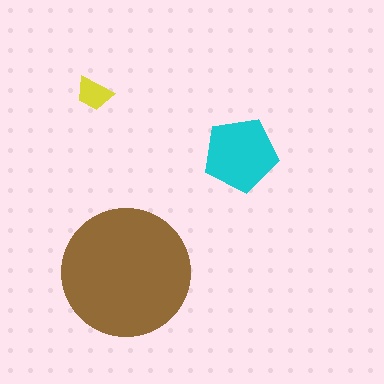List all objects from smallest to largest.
The yellow trapezoid, the cyan pentagon, the brown circle.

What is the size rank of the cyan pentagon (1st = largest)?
2nd.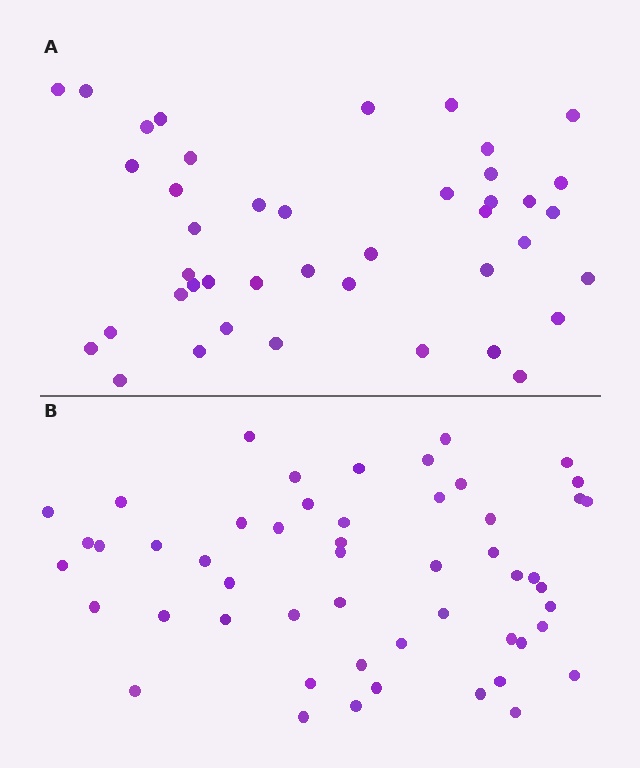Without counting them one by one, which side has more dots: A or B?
Region B (the bottom region) has more dots.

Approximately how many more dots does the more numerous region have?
Region B has roughly 10 or so more dots than region A.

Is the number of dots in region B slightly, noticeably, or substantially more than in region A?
Region B has only slightly more — the two regions are fairly close. The ratio is roughly 1.2 to 1.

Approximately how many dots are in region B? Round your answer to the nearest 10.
About 50 dots. (The exact count is 52, which rounds to 50.)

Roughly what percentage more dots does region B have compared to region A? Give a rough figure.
About 25% more.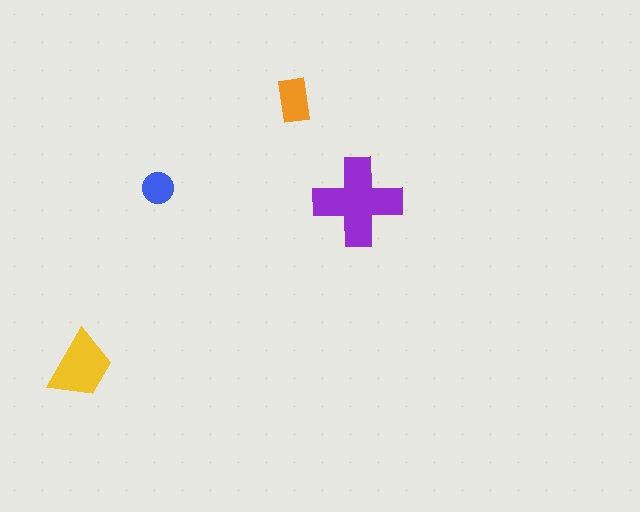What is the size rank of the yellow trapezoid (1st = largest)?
2nd.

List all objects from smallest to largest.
The blue circle, the orange rectangle, the yellow trapezoid, the purple cross.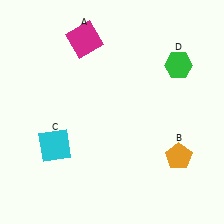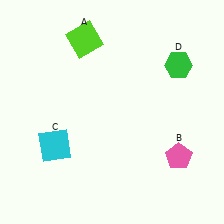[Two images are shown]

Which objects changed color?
A changed from magenta to lime. B changed from orange to pink.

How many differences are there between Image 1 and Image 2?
There are 2 differences between the two images.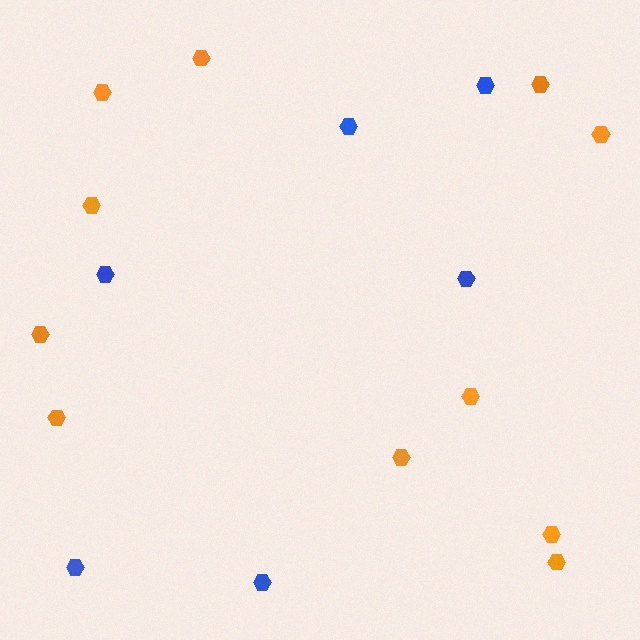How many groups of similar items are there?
There are 2 groups: one group of blue hexagons (6) and one group of orange hexagons (11).